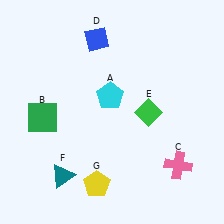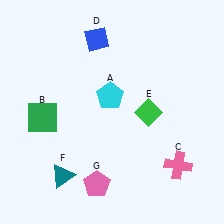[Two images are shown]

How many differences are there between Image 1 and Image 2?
There is 1 difference between the two images.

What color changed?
The pentagon (G) changed from yellow in Image 1 to pink in Image 2.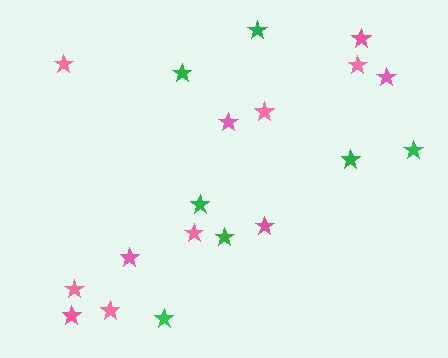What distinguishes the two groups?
There are 2 groups: one group of pink stars (12) and one group of green stars (7).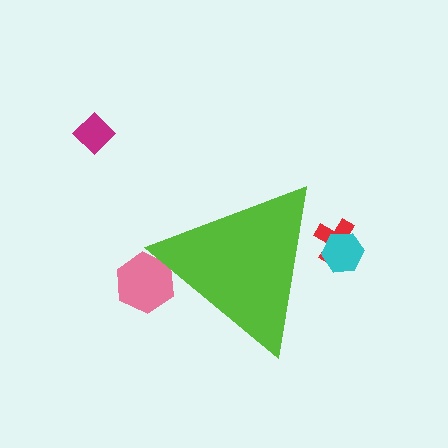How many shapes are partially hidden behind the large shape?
3 shapes are partially hidden.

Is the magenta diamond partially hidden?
No, the magenta diamond is fully visible.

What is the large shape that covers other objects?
A lime triangle.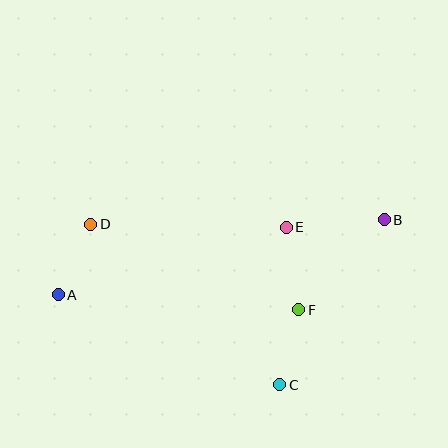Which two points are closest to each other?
Points C and F are closest to each other.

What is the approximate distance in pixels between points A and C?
The distance between A and C is approximately 239 pixels.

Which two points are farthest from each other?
Points A and B are farthest from each other.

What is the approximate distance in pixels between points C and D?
The distance between C and D is approximately 248 pixels.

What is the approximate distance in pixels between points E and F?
The distance between E and F is approximately 83 pixels.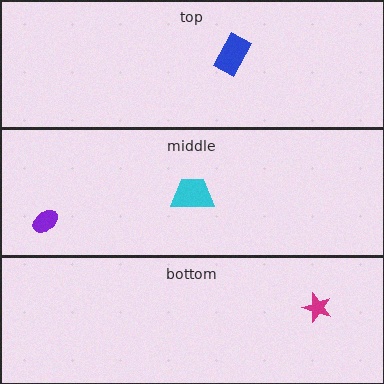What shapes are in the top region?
The blue rectangle.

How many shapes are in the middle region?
2.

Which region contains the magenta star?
The bottom region.